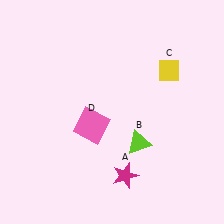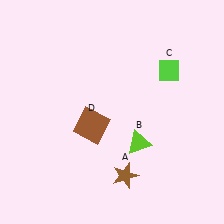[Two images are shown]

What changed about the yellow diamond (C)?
In Image 1, C is yellow. In Image 2, it changed to lime.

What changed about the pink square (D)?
In Image 1, D is pink. In Image 2, it changed to brown.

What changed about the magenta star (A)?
In Image 1, A is magenta. In Image 2, it changed to brown.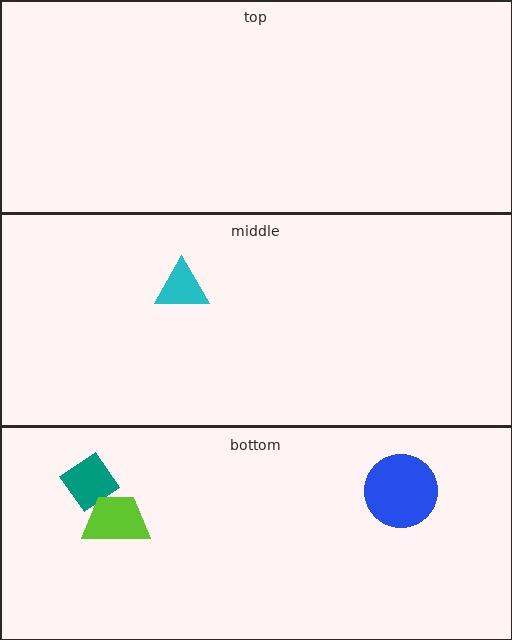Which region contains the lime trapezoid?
The bottom region.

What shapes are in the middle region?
The cyan triangle.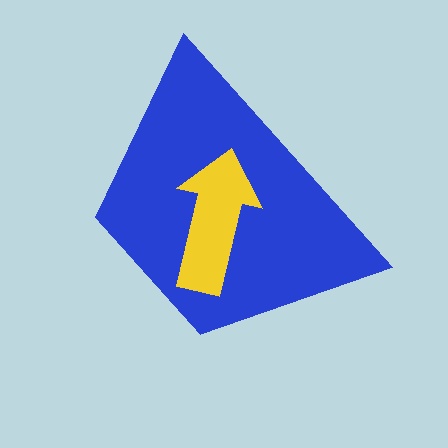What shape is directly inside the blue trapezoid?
The yellow arrow.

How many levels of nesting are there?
2.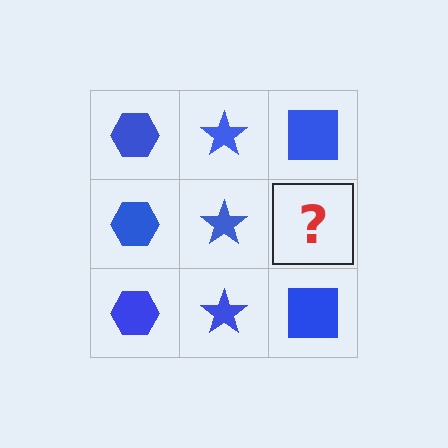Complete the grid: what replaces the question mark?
The question mark should be replaced with a blue square.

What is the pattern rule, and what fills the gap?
The rule is that each column has a consistent shape. The gap should be filled with a blue square.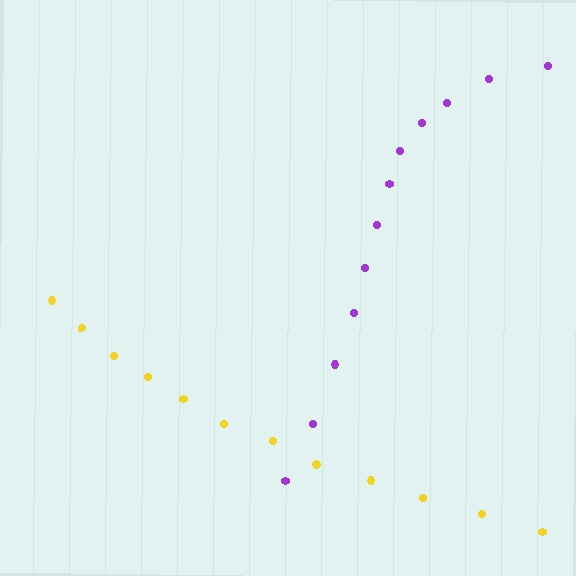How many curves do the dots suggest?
There are 2 distinct paths.